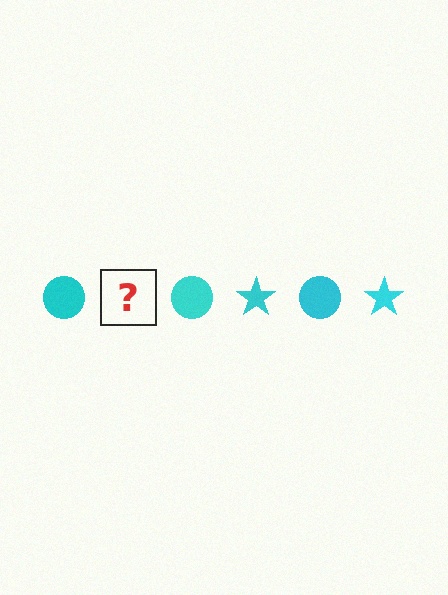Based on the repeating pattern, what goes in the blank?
The blank should be a cyan star.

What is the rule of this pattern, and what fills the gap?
The rule is that the pattern cycles through circle, star shapes in cyan. The gap should be filled with a cyan star.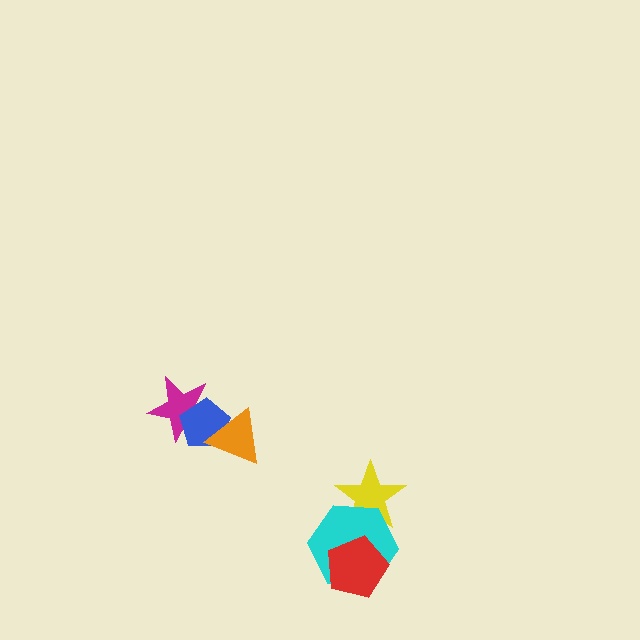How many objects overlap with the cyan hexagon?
2 objects overlap with the cyan hexagon.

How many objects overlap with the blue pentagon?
2 objects overlap with the blue pentagon.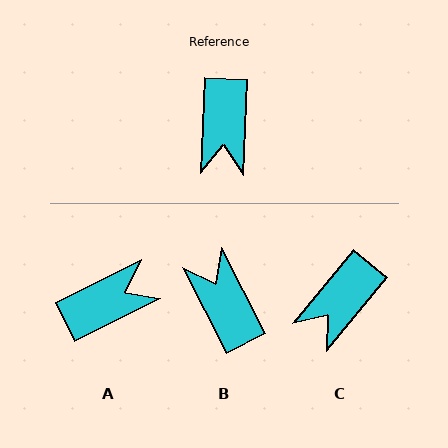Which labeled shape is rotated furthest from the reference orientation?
B, about 151 degrees away.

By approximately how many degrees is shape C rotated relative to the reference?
Approximately 37 degrees clockwise.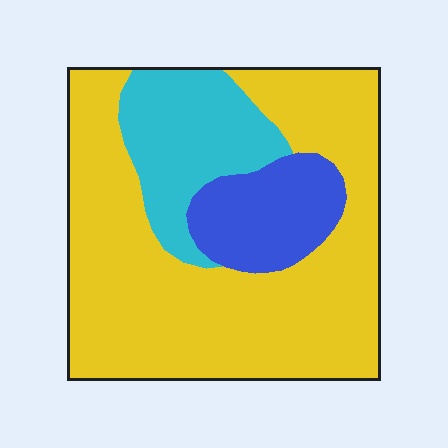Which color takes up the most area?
Yellow, at roughly 65%.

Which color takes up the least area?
Blue, at roughly 15%.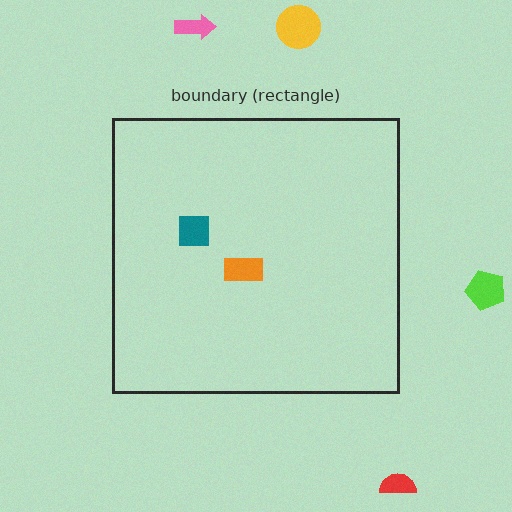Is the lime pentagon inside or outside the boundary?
Outside.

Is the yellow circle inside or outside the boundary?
Outside.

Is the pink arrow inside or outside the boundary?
Outside.